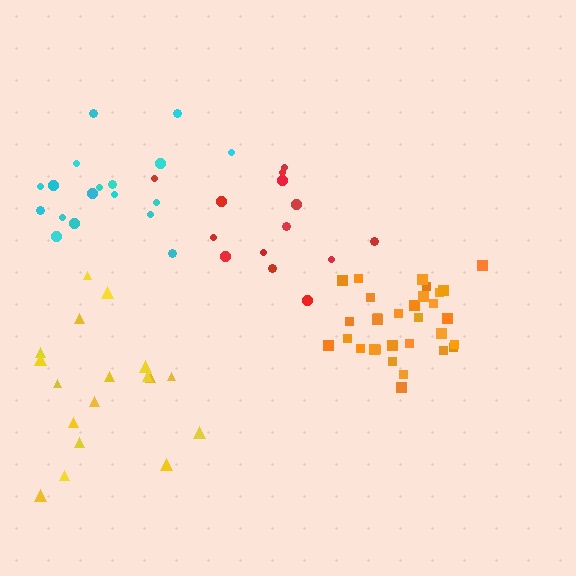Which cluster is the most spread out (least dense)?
Red.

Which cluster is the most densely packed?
Orange.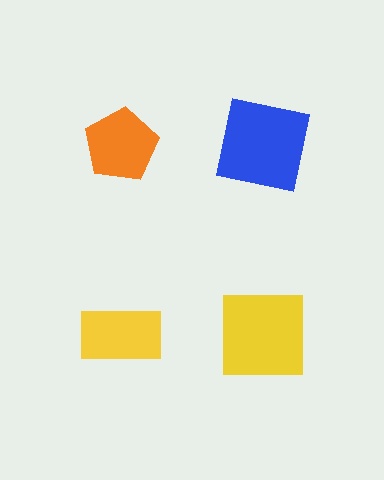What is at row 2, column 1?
A yellow rectangle.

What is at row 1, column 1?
An orange pentagon.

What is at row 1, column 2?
A blue square.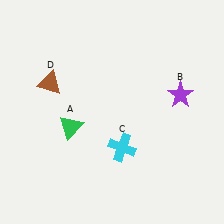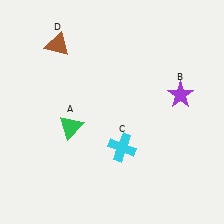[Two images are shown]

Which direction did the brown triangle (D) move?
The brown triangle (D) moved up.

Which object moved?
The brown triangle (D) moved up.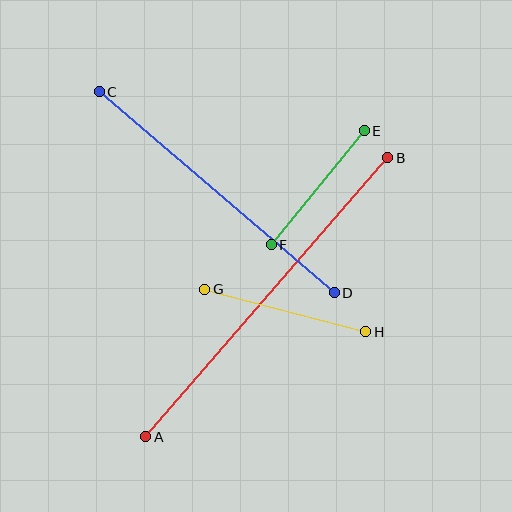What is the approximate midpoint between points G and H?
The midpoint is at approximately (285, 311) pixels.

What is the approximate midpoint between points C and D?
The midpoint is at approximately (217, 192) pixels.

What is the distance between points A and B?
The distance is approximately 369 pixels.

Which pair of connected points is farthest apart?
Points A and B are farthest apart.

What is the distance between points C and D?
The distance is approximately 309 pixels.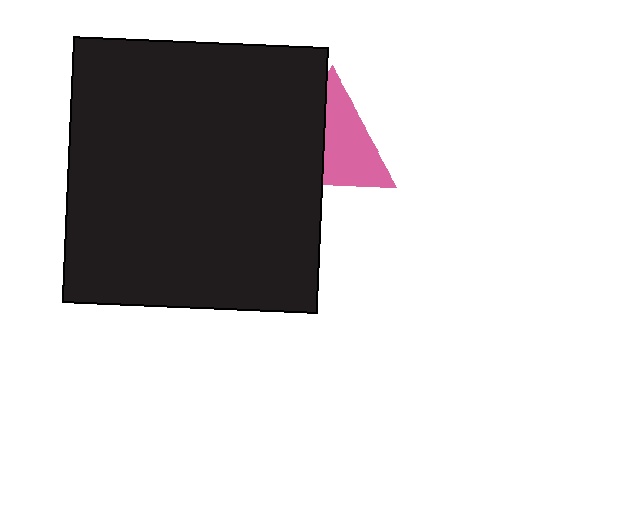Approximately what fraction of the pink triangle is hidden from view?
Roughly 44% of the pink triangle is hidden behind the black rectangle.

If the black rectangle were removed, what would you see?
You would see the complete pink triangle.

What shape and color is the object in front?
The object in front is a black rectangle.